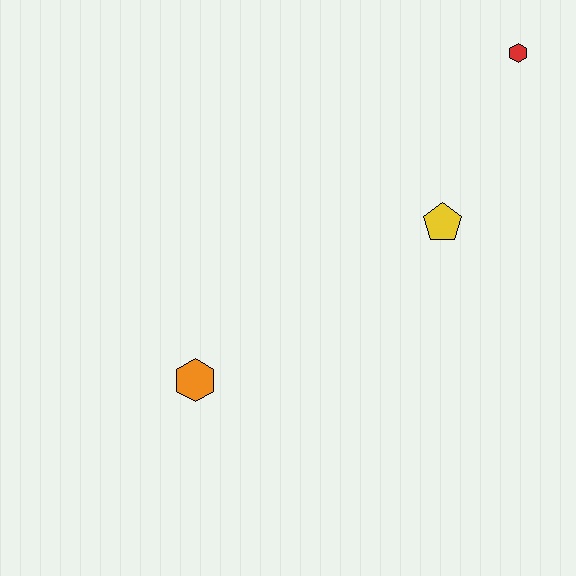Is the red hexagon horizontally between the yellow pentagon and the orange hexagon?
No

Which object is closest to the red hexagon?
The yellow pentagon is closest to the red hexagon.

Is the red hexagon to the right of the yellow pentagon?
Yes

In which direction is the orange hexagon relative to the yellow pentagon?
The orange hexagon is to the left of the yellow pentagon.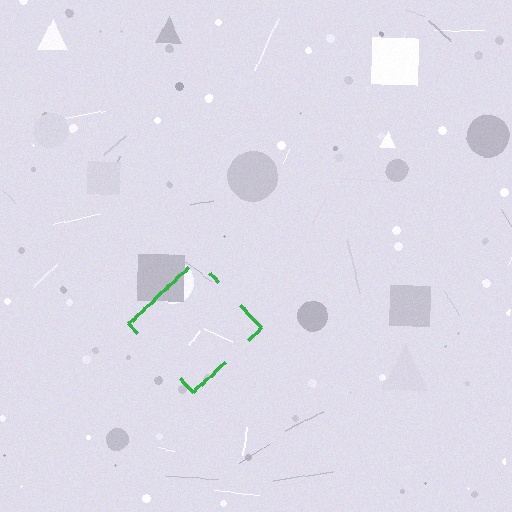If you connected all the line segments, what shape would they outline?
They would outline a diamond.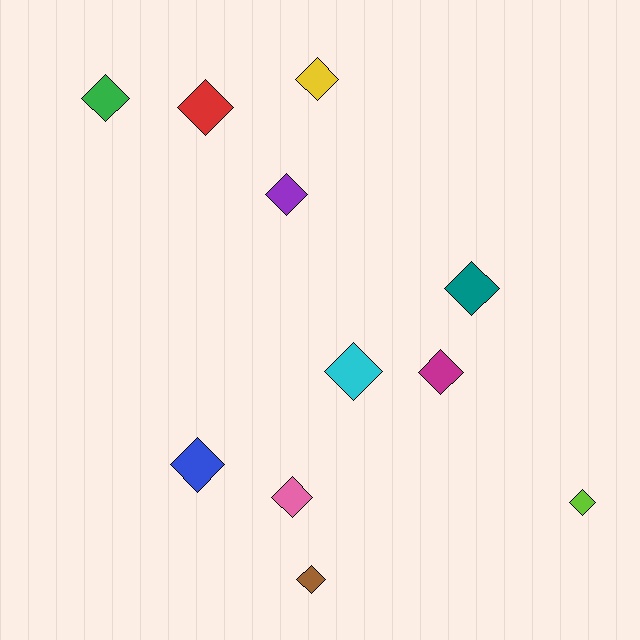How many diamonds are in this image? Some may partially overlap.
There are 11 diamonds.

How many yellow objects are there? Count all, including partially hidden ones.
There is 1 yellow object.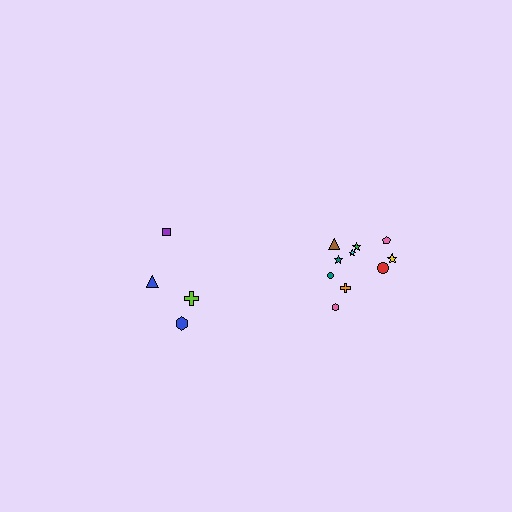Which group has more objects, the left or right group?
The right group.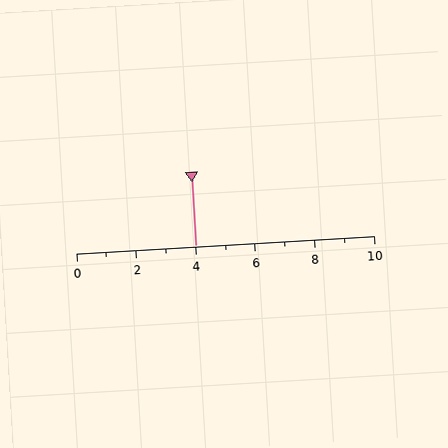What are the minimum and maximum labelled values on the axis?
The axis runs from 0 to 10.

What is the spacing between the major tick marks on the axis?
The major ticks are spaced 2 apart.